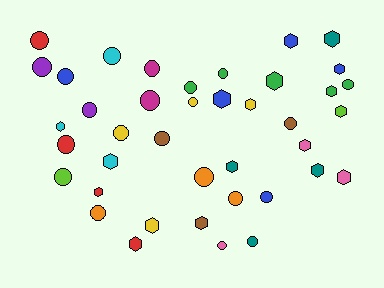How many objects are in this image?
There are 40 objects.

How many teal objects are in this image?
There are 4 teal objects.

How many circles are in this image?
There are 22 circles.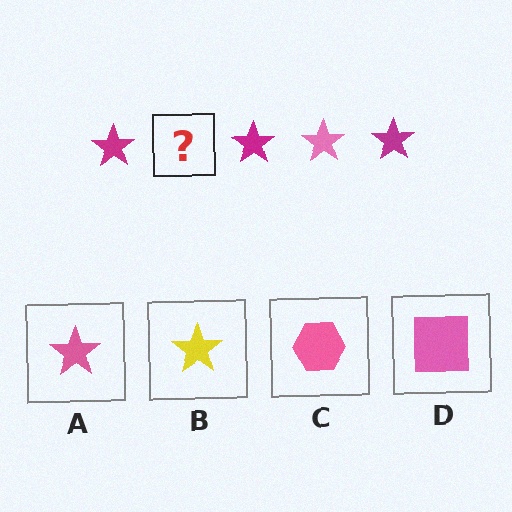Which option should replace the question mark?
Option A.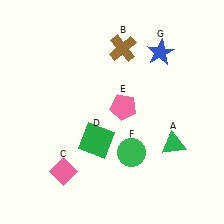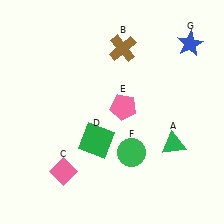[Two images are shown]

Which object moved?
The blue star (G) moved right.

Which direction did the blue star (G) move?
The blue star (G) moved right.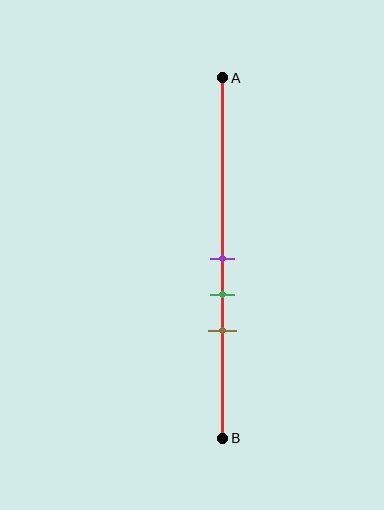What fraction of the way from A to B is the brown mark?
The brown mark is approximately 70% (0.7) of the way from A to B.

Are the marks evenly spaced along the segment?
Yes, the marks are approximately evenly spaced.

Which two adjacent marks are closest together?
The purple and green marks are the closest adjacent pair.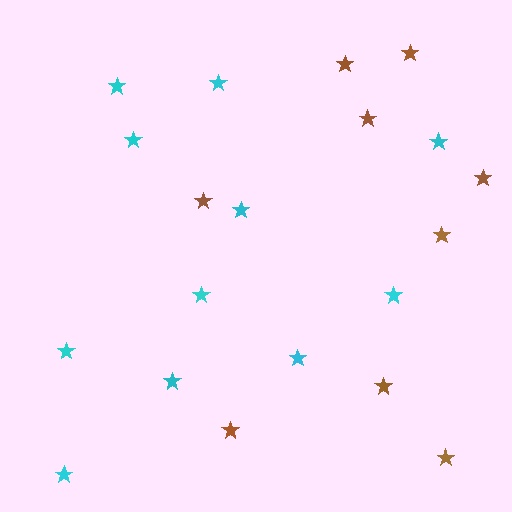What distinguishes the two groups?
There are 2 groups: one group of cyan stars (11) and one group of brown stars (9).